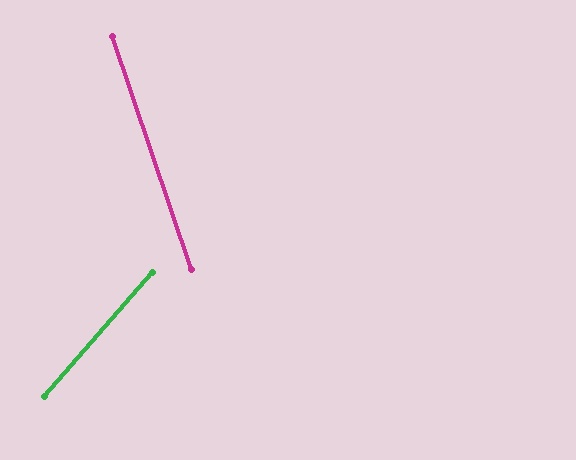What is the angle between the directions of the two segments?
Approximately 60 degrees.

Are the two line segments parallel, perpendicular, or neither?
Neither parallel nor perpendicular — they differ by about 60°.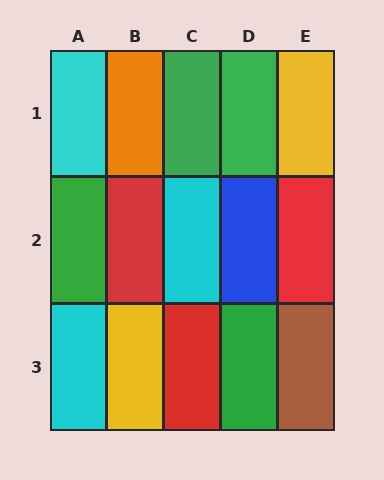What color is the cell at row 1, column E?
Yellow.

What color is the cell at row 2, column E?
Red.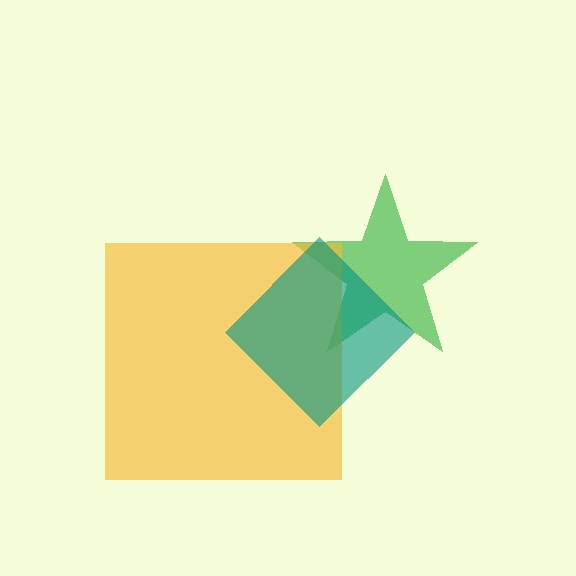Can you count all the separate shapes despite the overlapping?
Yes, there are 3 separate shapes.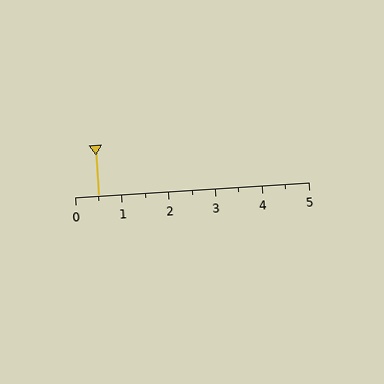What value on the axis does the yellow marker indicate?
The marker indicates approximately 0.5.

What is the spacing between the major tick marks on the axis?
The major ticks are spaced 1 apart.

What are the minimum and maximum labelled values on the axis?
The axis runs from 0 to 5.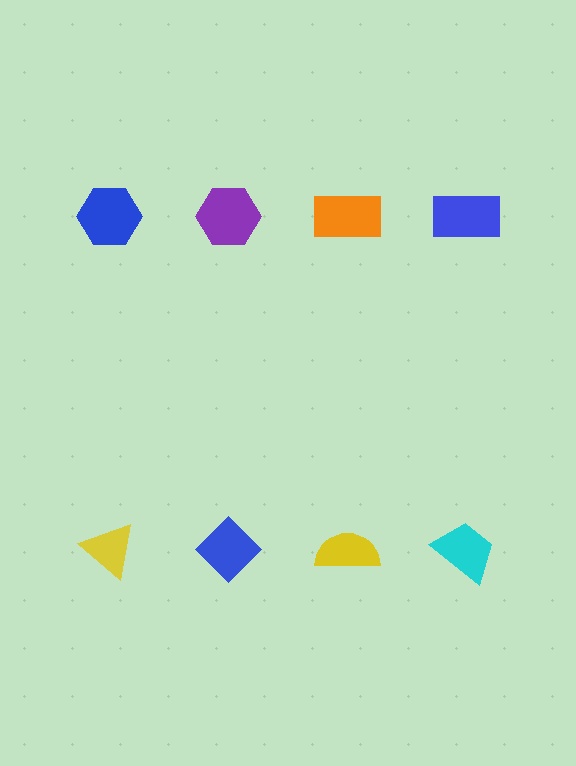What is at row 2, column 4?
A cyan trapezoid.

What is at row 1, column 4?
A blue rectangle.